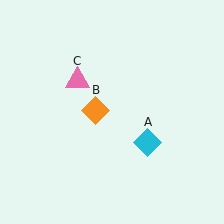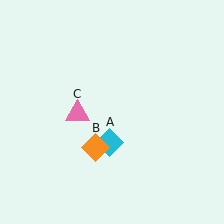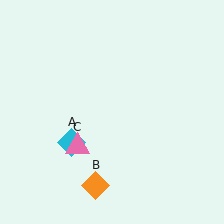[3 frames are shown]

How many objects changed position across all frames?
3 objects changed position: cyan diamond (object A), orange diamond (object B), pink triangle (object C).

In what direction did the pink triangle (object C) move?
The pink triangle (object C) moved down.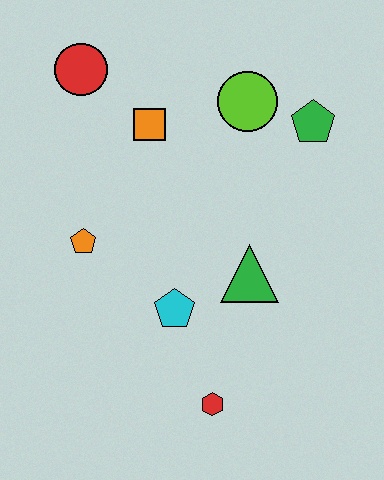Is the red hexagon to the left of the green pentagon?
Yes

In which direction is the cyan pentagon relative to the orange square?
The cyan pentagon is below the orange square.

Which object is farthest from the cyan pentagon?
The red circle is farthest from the cyan pentagon.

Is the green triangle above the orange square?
No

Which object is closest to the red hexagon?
The cyan pentagon is closest to the red hexagon.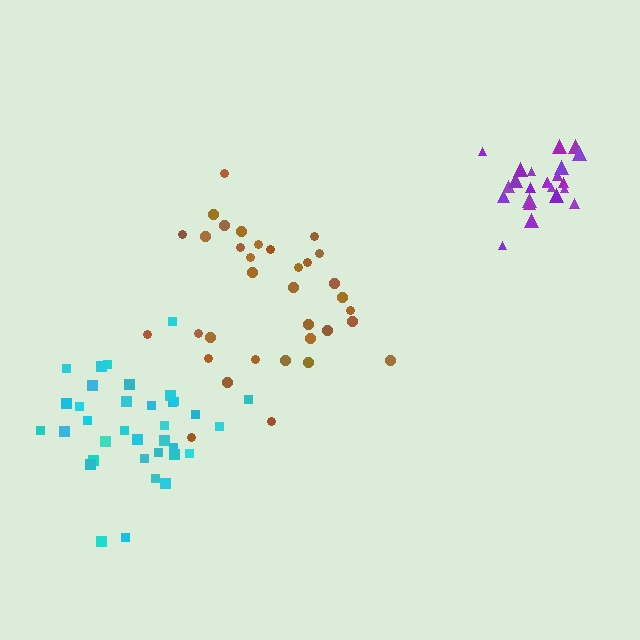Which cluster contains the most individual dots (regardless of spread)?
Cyan (35).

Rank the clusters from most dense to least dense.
purple, cyan, brown.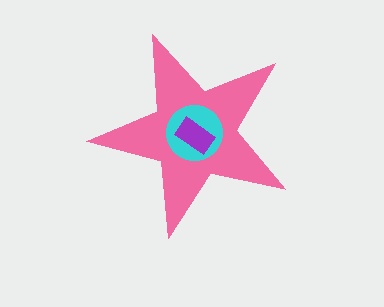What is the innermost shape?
The purple rectangle.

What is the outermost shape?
The pink star.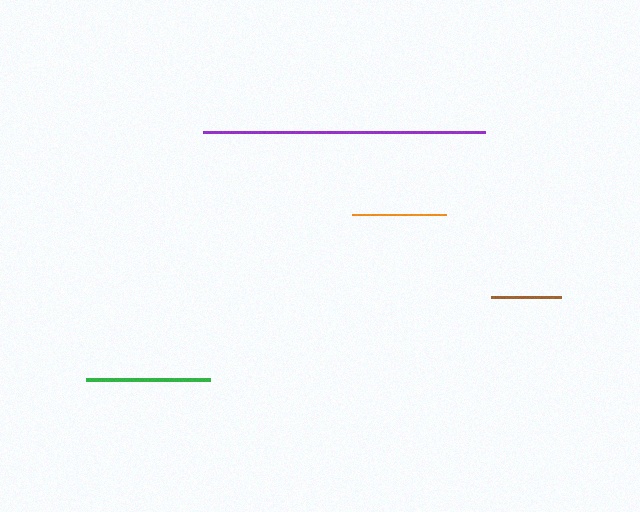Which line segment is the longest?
The purple line is the longest at approximately 282 pixels.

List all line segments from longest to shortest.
From longest to shortest: purple, green, orange, brown.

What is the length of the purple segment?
The purple segment is approximately 282 pixels long.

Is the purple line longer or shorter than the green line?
The purple line is longer than the green line.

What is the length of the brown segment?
The brown segment is approximately 70 pixels long.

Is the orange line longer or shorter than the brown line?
The orange line is longer than the brown line.